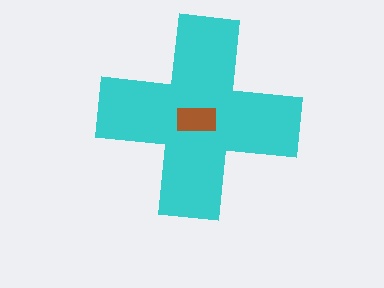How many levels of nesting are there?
2.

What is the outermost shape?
The cyan cross.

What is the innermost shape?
The brown rectangle.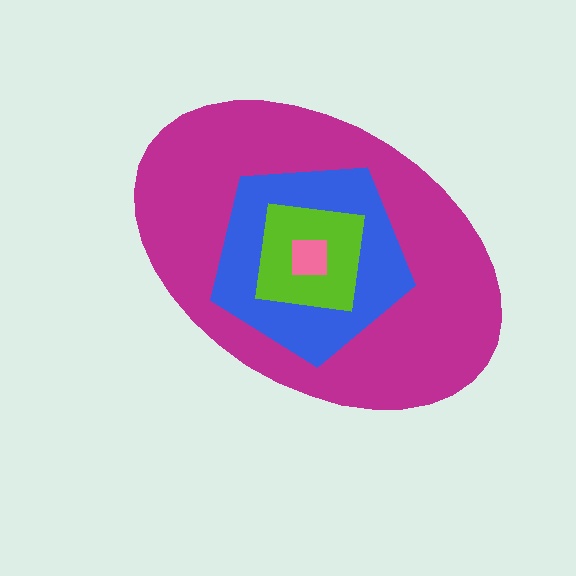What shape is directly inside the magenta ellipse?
The blue pentagon.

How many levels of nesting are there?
4.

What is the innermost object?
The pink square.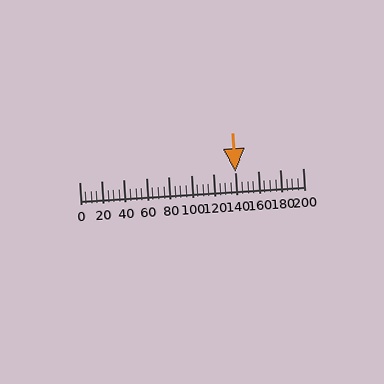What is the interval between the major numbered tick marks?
The major tick marks are spaced 20 units apart.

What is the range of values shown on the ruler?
The ruler shows values from 0 to 200.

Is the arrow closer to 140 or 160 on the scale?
The arrow is closer to 140.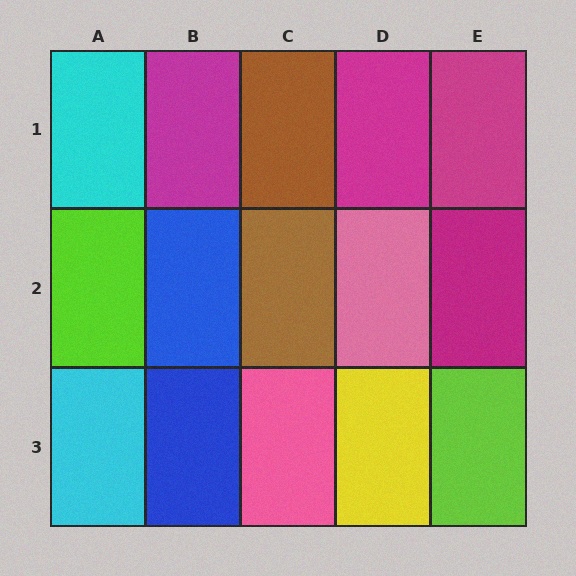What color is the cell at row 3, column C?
Pink.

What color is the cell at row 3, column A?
Cyan.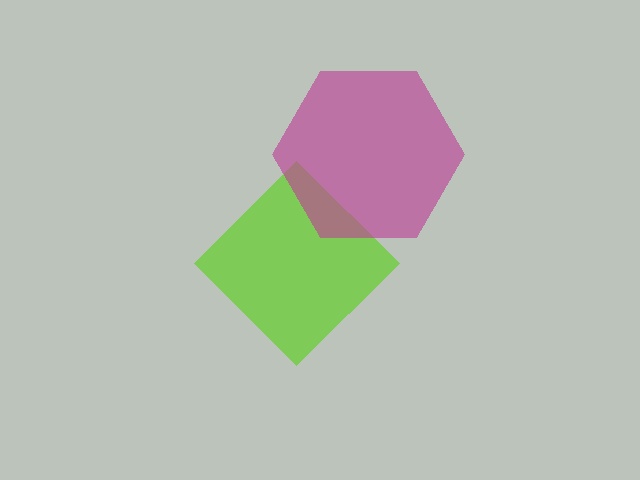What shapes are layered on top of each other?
The layered shapes are: a lime diamond, a magenta hexagon.